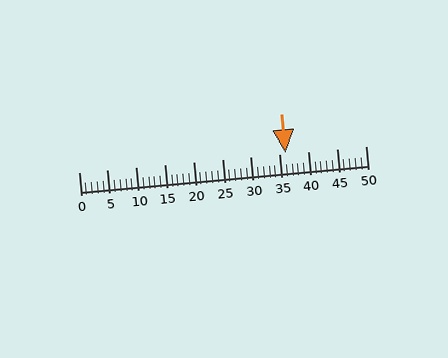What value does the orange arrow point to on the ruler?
The orange arrow points to approximately 36.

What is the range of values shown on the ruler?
The ruler shows values from 0 to 50.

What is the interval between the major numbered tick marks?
The major tick marks are spaced 5 units apart.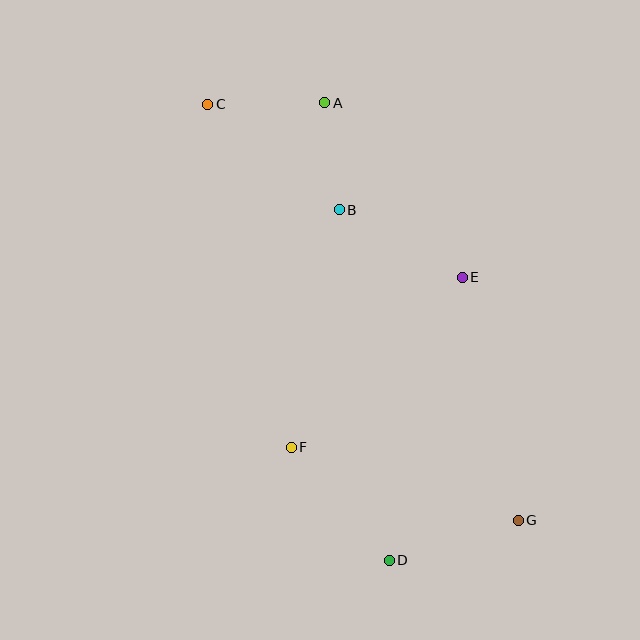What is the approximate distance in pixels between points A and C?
The distance between A and C is approximately 117 pixels.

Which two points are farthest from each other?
Points C and G are farthest from each other.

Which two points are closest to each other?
Points A and B are closest to each other.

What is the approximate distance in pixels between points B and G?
The distance between B and G is approximately 359 pixels.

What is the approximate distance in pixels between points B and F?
The distance between B and F is approximately 242 pixels.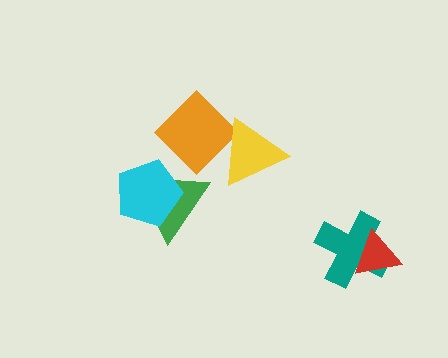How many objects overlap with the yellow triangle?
1 object overlaps with the yellow triangle.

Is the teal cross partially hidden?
Yes, it is partially covered by another shape.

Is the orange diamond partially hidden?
Yes, it is partially covered by another shape.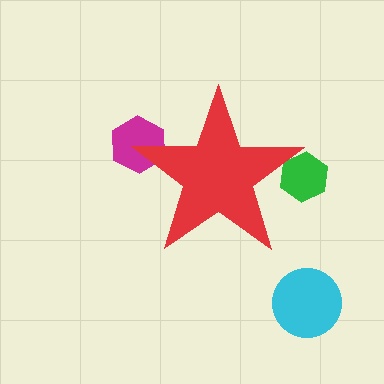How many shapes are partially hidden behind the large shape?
2 shapes are partially hidden.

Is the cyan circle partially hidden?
No, the cyan circle is fully visible.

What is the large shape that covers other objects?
A red star.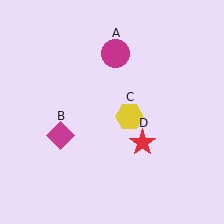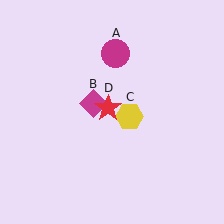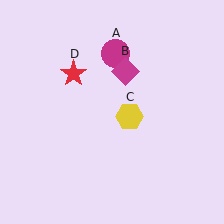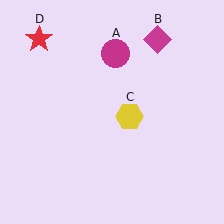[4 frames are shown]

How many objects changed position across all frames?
2 objects changed position: magenta diamond (object B), red star (object D).